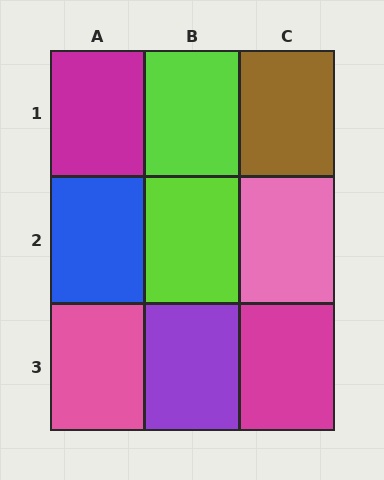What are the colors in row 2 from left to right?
Blue, lime, pink.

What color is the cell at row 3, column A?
Pink.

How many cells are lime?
2 cells are lime.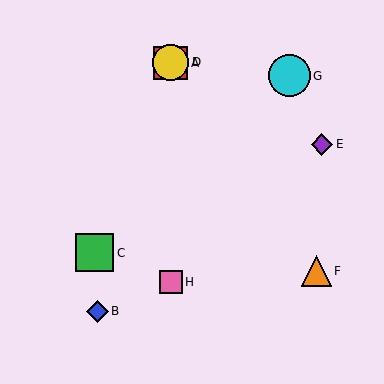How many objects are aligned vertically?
3 objects (A, D, H) are aligned vertically.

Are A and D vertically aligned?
Yes, both are at x≈171.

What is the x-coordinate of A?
Object A is at x≈171.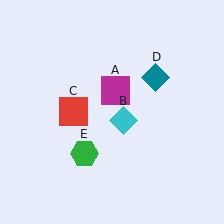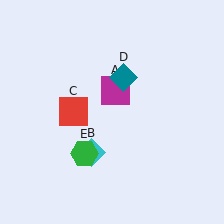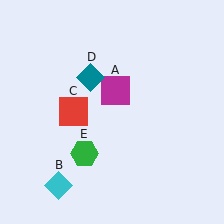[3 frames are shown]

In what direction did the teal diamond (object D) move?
The teal diamond (object D) moved left.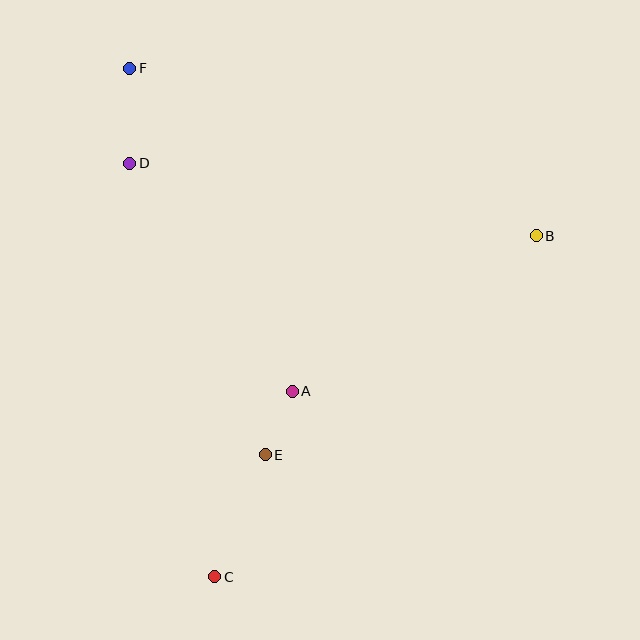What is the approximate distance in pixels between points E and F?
The distance between E and F is approximately 409 pixels.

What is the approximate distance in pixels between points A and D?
The distance between A and D is approximately 280 pixels.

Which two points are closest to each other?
Points A and E are closest to each other.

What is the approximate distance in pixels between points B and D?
The distance between B and D is approximately 413 pixels.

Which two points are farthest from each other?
Points C and F are farthest from each other.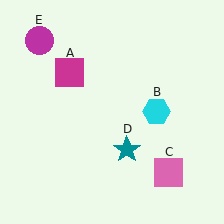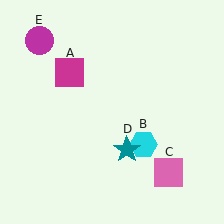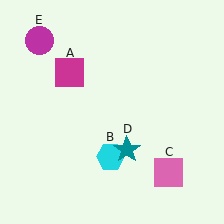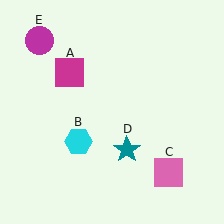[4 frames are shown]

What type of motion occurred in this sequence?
The cyan hexagon (object B) rotated clockwise around the center of the scene.